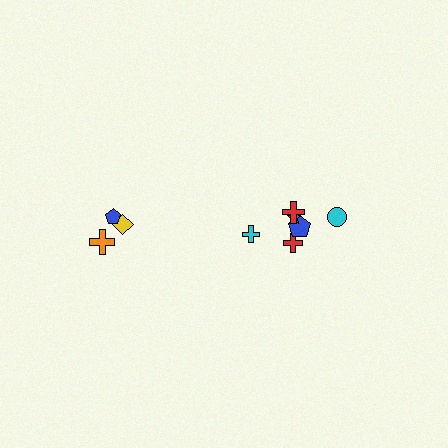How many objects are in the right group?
There are 6 objects.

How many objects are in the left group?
There are 3 objects.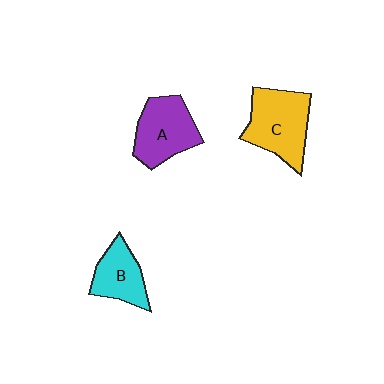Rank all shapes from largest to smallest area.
From largest to smallest: C (yellow), A (purple), B (cyan).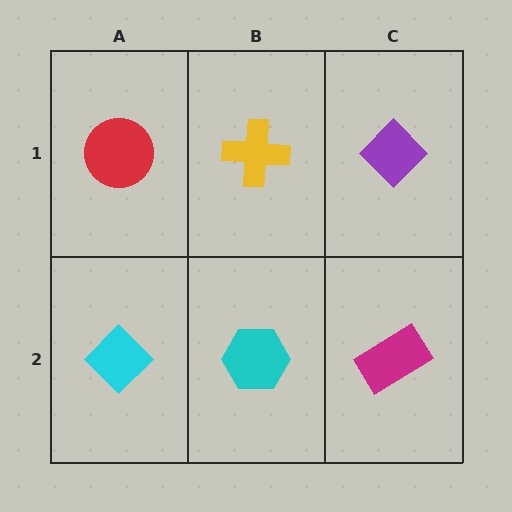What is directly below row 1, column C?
A magenta rectangle.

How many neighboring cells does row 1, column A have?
2.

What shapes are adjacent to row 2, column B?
A yellow cross (row 1, column B), a cyan diamond (row 2, column A), a magenta rectangle (row 2, column C).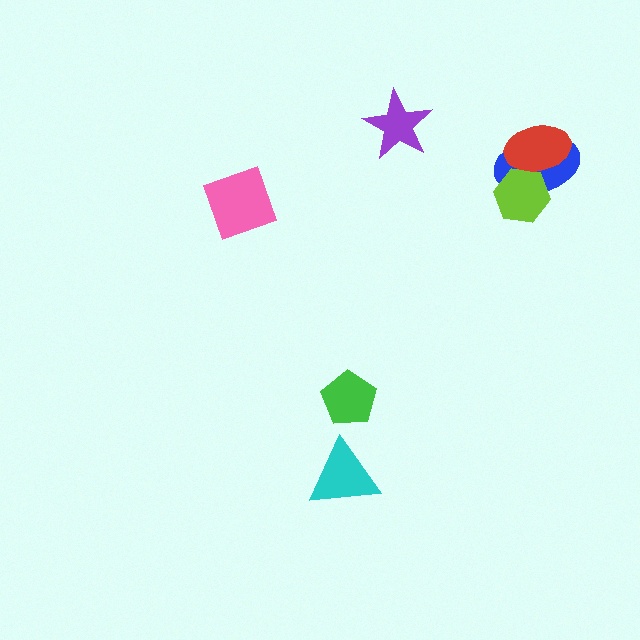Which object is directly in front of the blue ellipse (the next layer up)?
The lime hexagon is directly in front of the blue ellipse.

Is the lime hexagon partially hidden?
Yes, it is partially covered by another shape.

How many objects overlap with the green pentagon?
0 objects overlap with the green pentagon.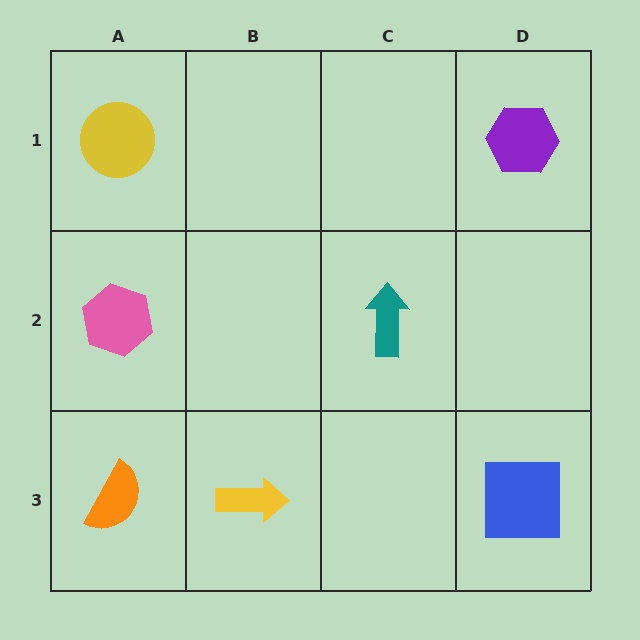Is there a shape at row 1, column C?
No, that cell is empty.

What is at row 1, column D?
A purple hexagon.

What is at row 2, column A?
A pink hexagon.